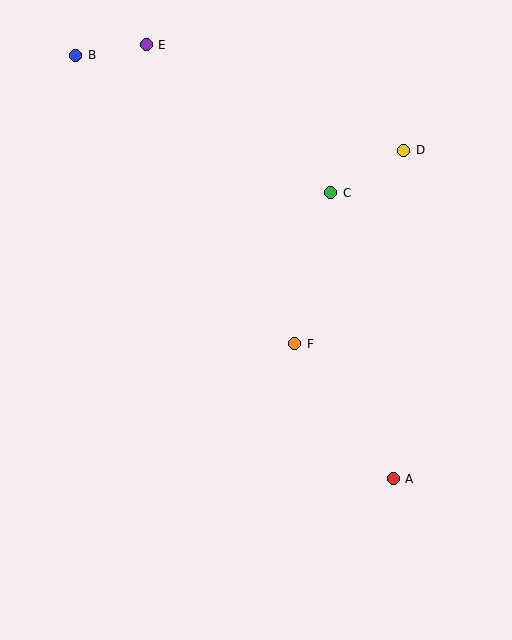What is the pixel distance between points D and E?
The distance between D and E is 278 pixels.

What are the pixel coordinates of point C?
Point C is at (331, 193).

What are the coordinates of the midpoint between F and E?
The midpoint between F and E is at (220, 194).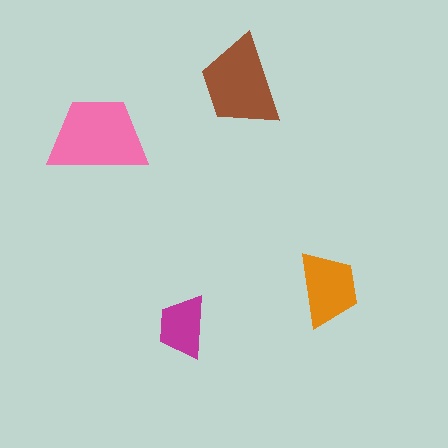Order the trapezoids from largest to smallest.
the pink one, the brown one, the orange one, the magenta one.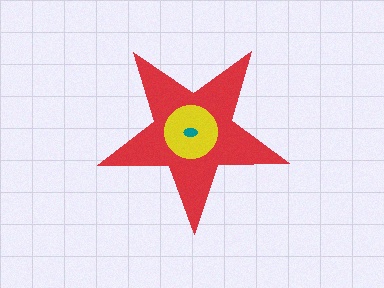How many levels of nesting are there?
3.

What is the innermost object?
The teal ellipse.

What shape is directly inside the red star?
The yellow circle.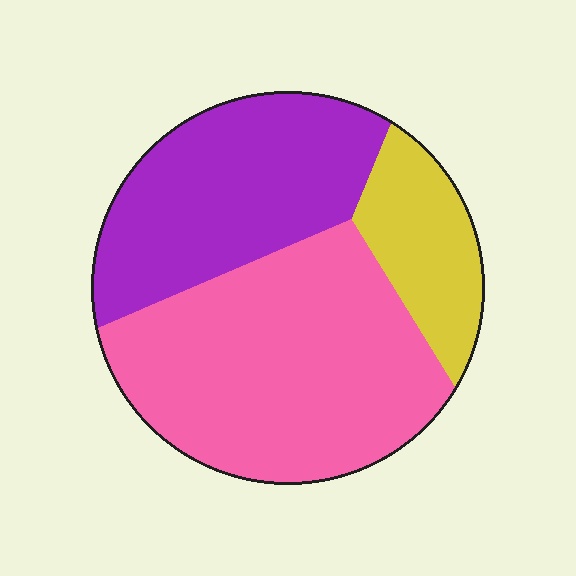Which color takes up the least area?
Yellow, at roughly 15%.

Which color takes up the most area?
Pink, at roughly 50%.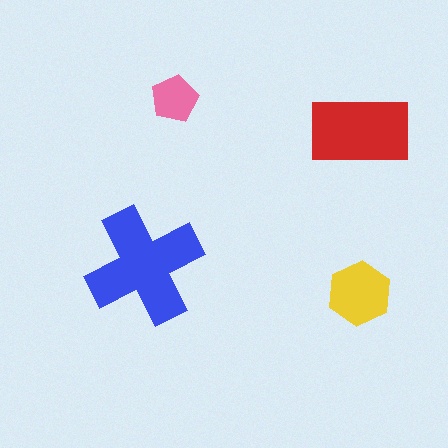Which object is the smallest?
The pink pentagon.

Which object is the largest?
The blue cross.